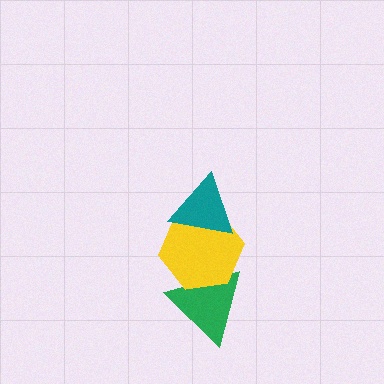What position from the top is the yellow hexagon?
The yellow hexagon is 2nd from the top.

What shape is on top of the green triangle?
The yellow hexagon is on top of the green triangle.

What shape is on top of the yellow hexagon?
The teal triangle is on top of the yellow hexagon.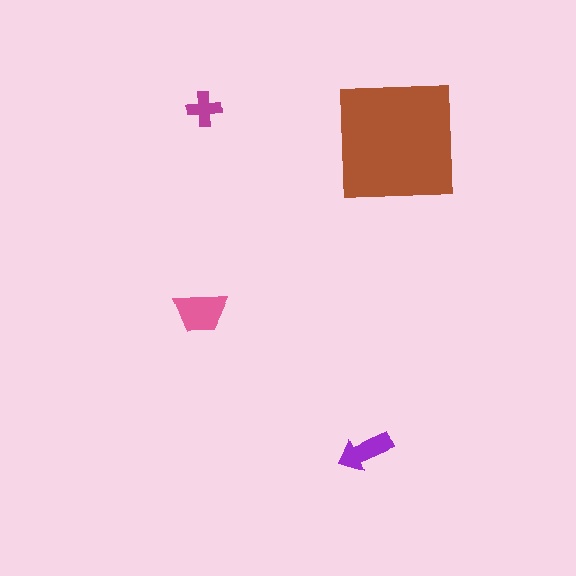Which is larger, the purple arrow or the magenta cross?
The purple arrow.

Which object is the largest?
The brown square.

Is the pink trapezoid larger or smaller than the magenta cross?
Larger.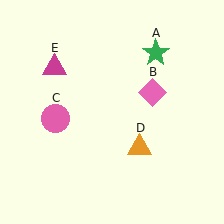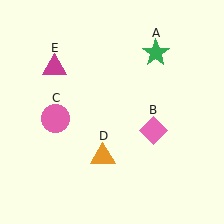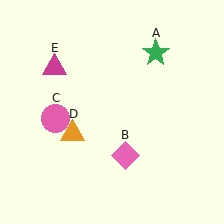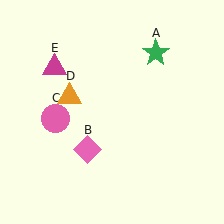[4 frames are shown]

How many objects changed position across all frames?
2 objects changed position: pink diamond (object B), orange triangle (object D).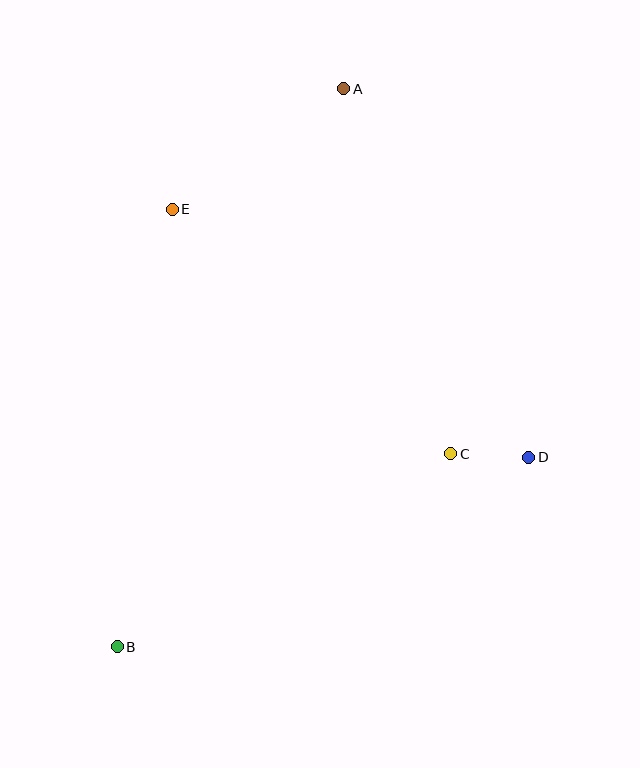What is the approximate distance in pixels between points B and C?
The distance between B and C is approximately 385 pixels.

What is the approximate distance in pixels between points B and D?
The distance between B and D is approximately 453 pixels.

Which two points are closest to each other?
Points C and D are closest to each other.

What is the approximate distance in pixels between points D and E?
The distance between D and E is approximately 434 pixels.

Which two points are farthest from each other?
Points A and B are farthest from each other.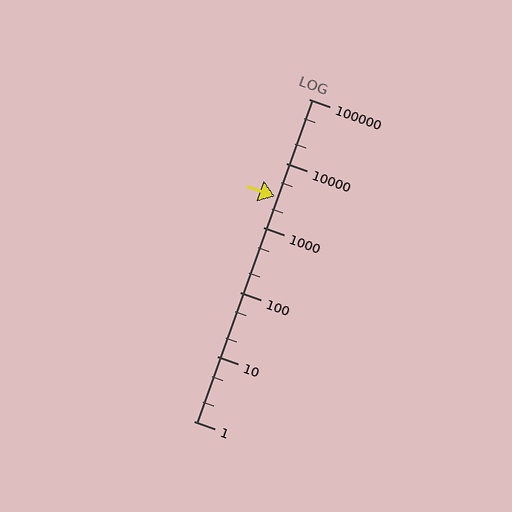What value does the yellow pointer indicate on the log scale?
The pointer indicates approximately 3100.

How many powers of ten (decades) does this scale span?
The scale spans 5 decades, from 1 to 100000.